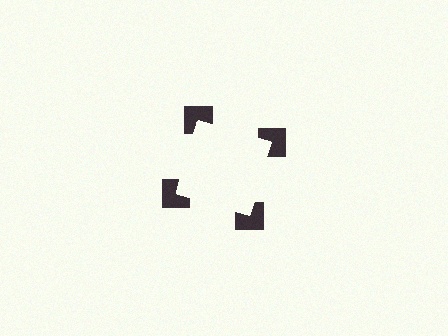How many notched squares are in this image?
There are 4 — one at each vertex of the illusory square.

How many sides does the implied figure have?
4 sides.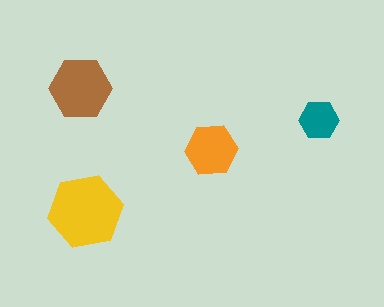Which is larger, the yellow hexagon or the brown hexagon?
The yellow one.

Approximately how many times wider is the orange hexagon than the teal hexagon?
About 1.5 times wider.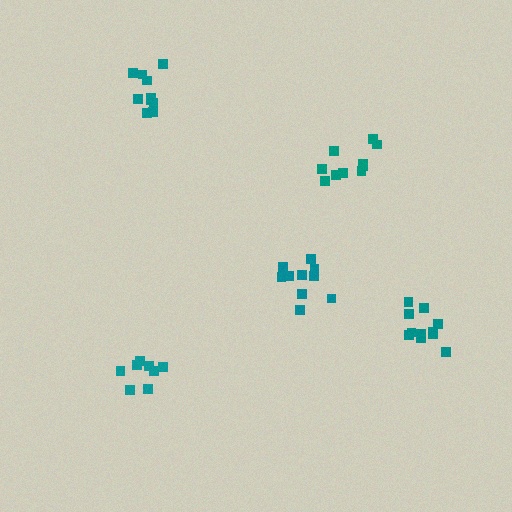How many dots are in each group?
Group 1: 10 dots, Group 2: 10 dots, Group 3: 8 dots, Group 4: 11 dots, Group 5: 10 dots (49 total).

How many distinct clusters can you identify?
There are 5 distinct clusters.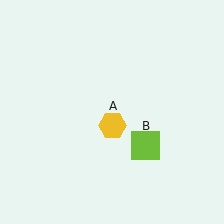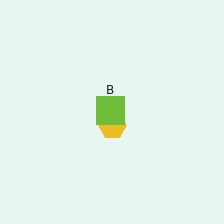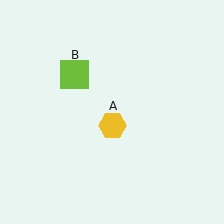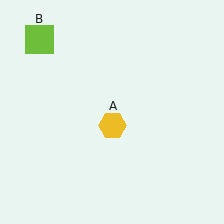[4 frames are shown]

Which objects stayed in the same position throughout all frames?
Yellow hexagon (object A) remained stationary.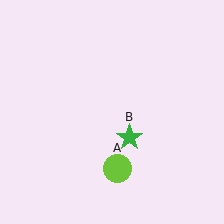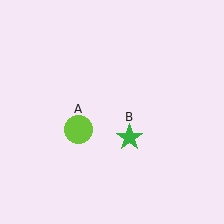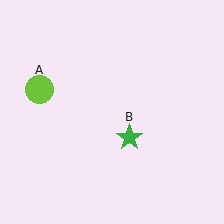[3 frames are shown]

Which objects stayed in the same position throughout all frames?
Green star (object B) remained stationary.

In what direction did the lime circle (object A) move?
The lime circle (object A) moved up and to the left.